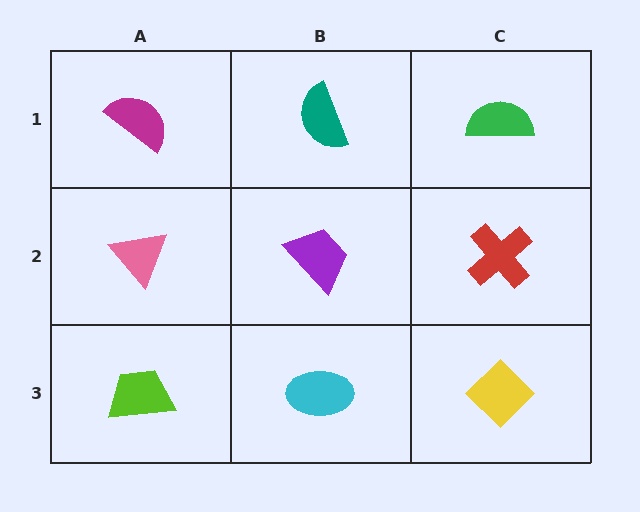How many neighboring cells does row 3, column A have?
2.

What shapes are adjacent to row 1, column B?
A purple trapezoid (row 2, column B), a magenta semicircle (row 1, column A), a green semicircle (row 1, column C).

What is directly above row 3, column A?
A pink triangle.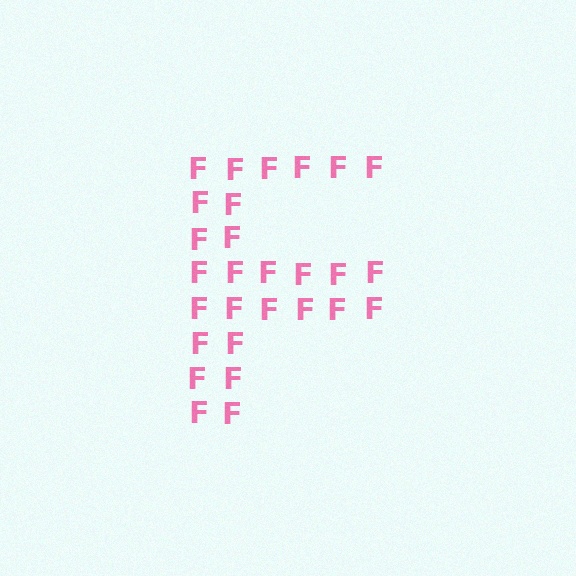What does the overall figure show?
The overall figure shows the letter F.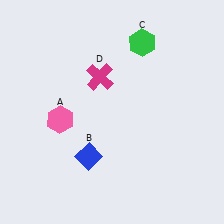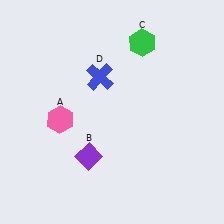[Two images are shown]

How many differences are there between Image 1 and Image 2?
There are 2 differences between the two images.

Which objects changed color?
B changed from blue to purple. D changed from magenta to blue.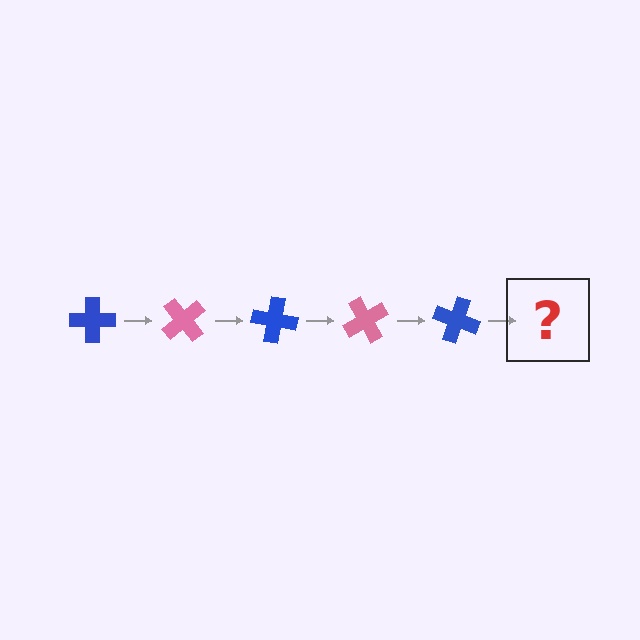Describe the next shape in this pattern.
It should be a pink cross, rotated 250 degrees from the start.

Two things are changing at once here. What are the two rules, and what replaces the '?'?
The two rules are that it rotates 50 degrees each step and the color cycles through blue and pink. The '?' should be a pink cross, rotated 250 degrees from the start.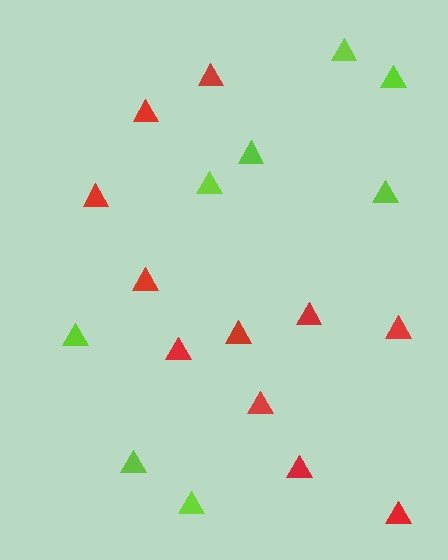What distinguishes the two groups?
There are 2 groups: one group of red triangles (11) and one group of lime triangles (8).